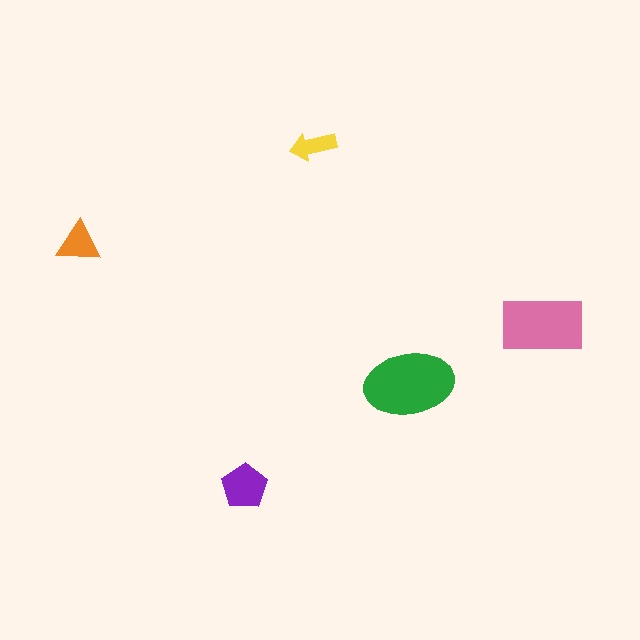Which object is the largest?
The green ellipse.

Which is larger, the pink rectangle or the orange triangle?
The pink rectangle.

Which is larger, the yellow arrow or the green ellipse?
The green ellipse.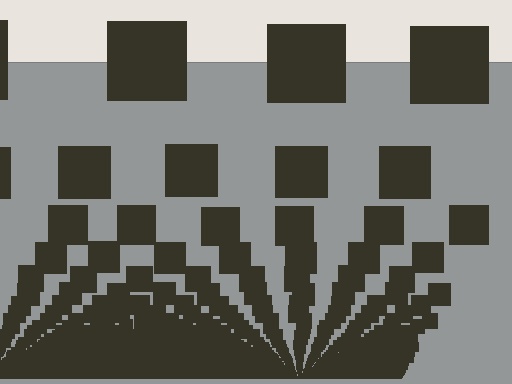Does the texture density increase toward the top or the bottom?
Density increases toward the bottom.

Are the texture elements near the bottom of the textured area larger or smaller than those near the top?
Smaller. The gradient is inverted — elements near the bottom are smaller and denser.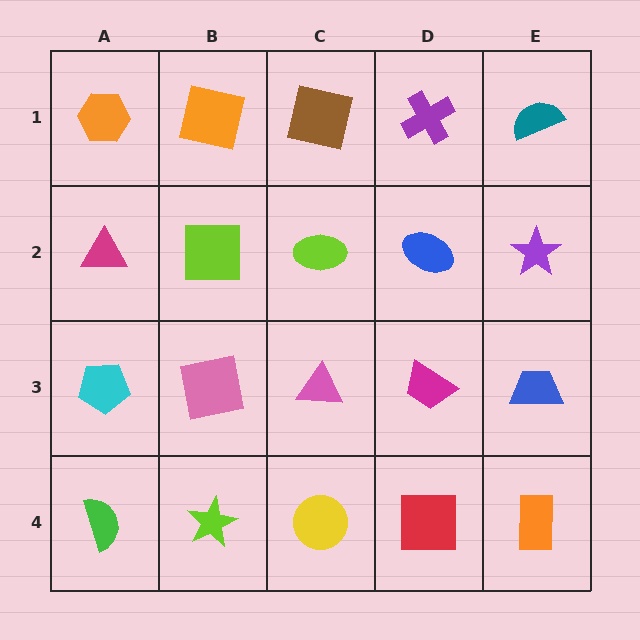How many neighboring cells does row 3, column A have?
3.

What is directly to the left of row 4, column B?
A green semicircle.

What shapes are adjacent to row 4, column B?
A pink square (row 3, column B), a green semicircle (row 4, column A), a yellow circle (row 4, column C).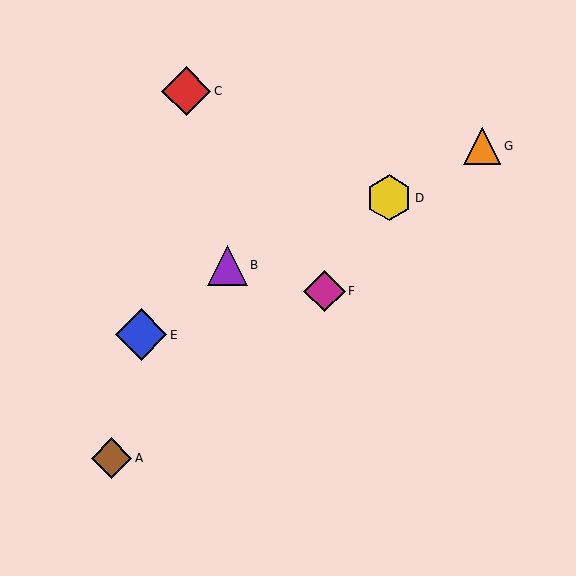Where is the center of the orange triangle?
The center of the orange triangle is at (482, 146).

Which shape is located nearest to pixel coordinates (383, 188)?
The yellow hexagon (labeled D) at (389, 198) is nearest to that location.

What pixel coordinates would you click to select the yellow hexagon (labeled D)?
Click at (389, 198) to select the yellow hexagon D.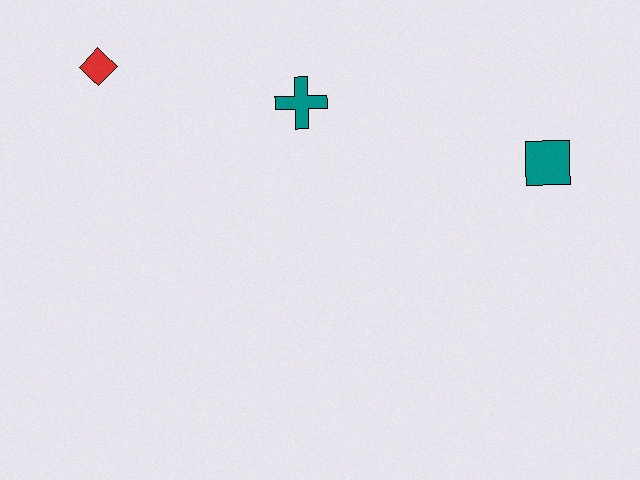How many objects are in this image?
There are 3 objects.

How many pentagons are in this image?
There are no pentagons.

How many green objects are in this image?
There are no green objects.